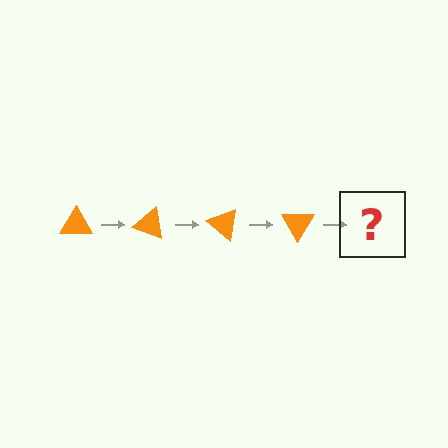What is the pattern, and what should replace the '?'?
The pattern is that the triangle rotates 20 degrees each step. The '?' should be an orange triangle rotated 80 degrees.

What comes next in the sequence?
The next element should be an orange triangle rotated 80 degrees.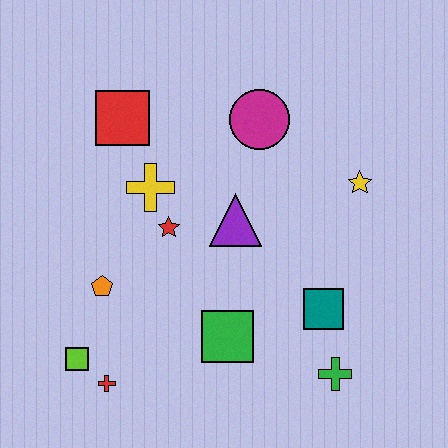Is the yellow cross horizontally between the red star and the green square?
No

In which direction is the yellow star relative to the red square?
The yellow star is to the right of the red square.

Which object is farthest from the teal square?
The red square is farthest from the teal square.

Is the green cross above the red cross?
Yes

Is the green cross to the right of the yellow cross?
Yes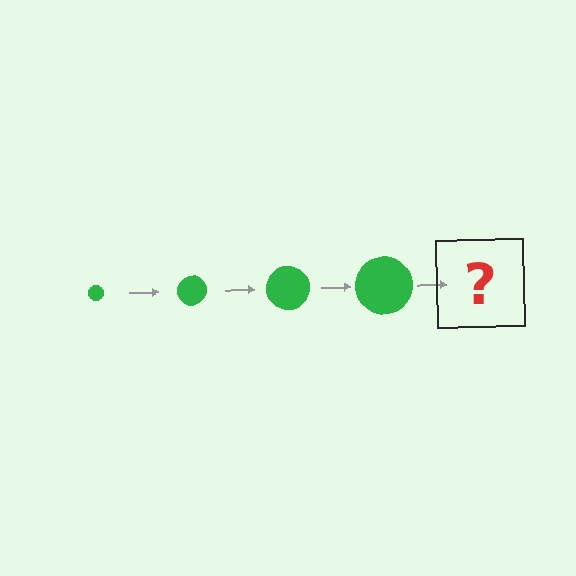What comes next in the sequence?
The next element should be a green circle, larger than the previous one.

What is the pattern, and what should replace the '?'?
The pattern is that the circle gets progressively larger each step. The '?' should be a green circle, larger than the previous one.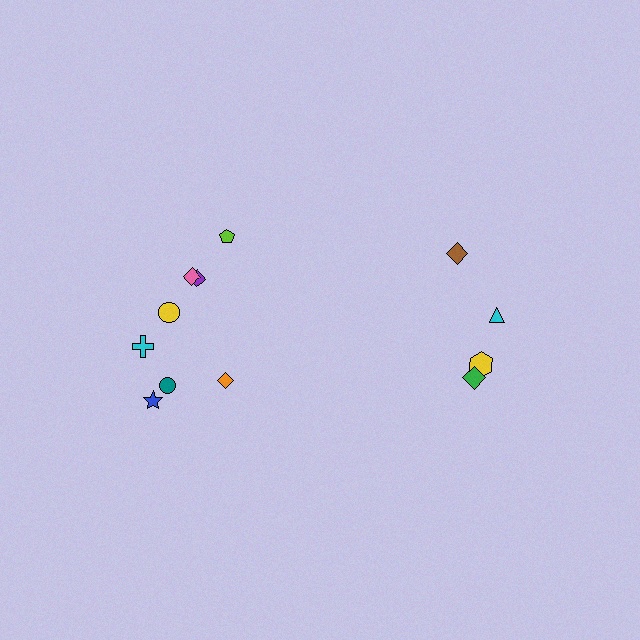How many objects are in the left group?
There are 8 objects.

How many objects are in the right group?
There are 4 objects.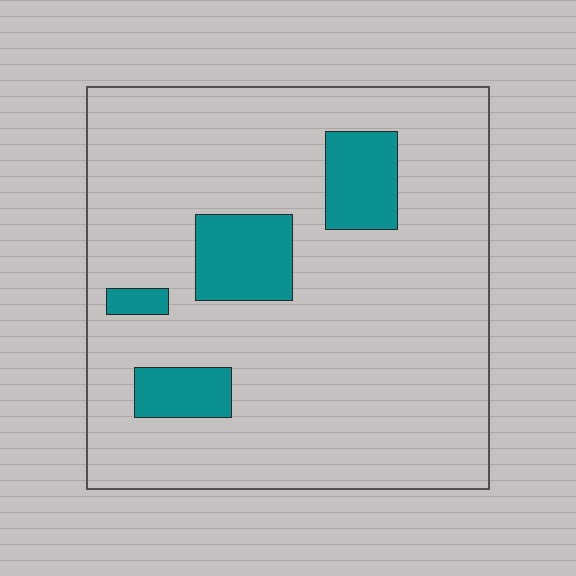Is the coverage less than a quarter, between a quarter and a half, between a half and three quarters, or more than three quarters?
Less than a quarter.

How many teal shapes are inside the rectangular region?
4.